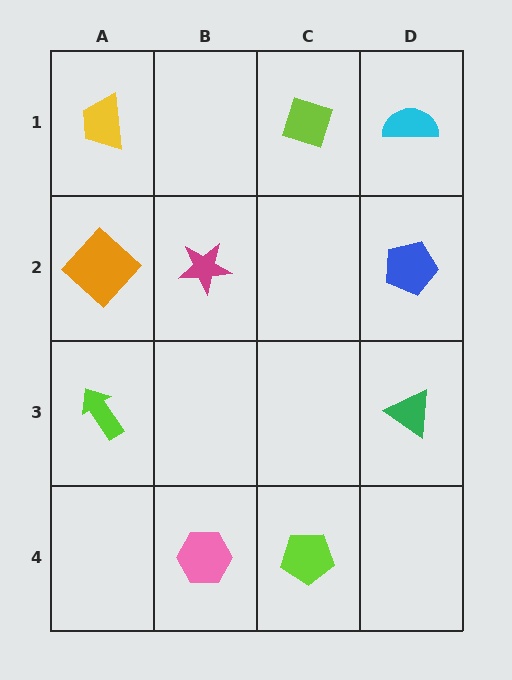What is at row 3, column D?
A green triangle.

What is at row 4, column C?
A lime pentagon.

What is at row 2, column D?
A blue pentagon.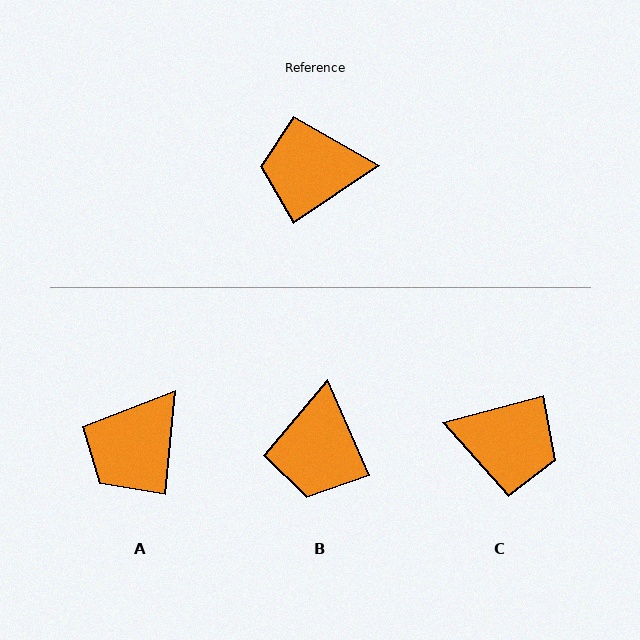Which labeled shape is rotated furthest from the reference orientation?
C, about 161 degrees away.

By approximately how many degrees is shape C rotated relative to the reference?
Approximately 161 degrees counter-clockwise.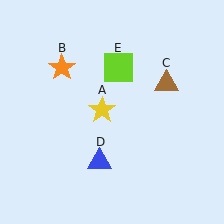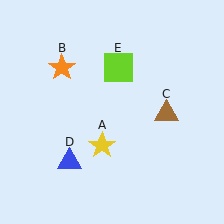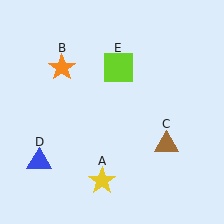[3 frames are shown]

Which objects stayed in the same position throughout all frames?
Orange star (object B) and lime square (object E) remained stationary.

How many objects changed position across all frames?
3 objects changed position: yellow star (object A), brown triangle (object C), blue triangle (object D).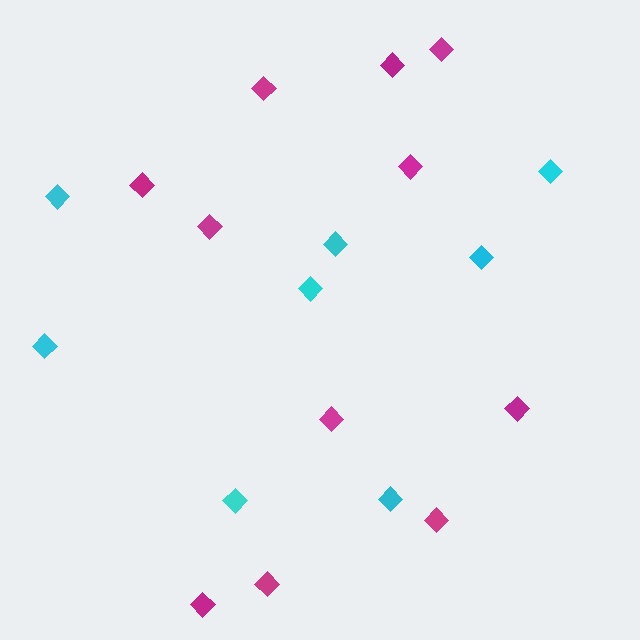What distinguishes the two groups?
There are 2 groups: one group of cyan diamonds (8) and one group of magenta diamonds (11).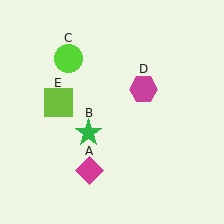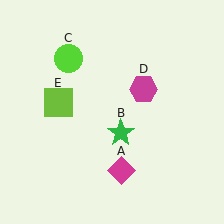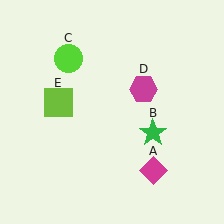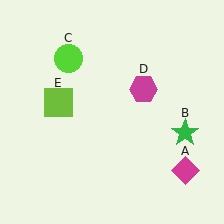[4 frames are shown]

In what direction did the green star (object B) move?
The green star (object B) moved right.